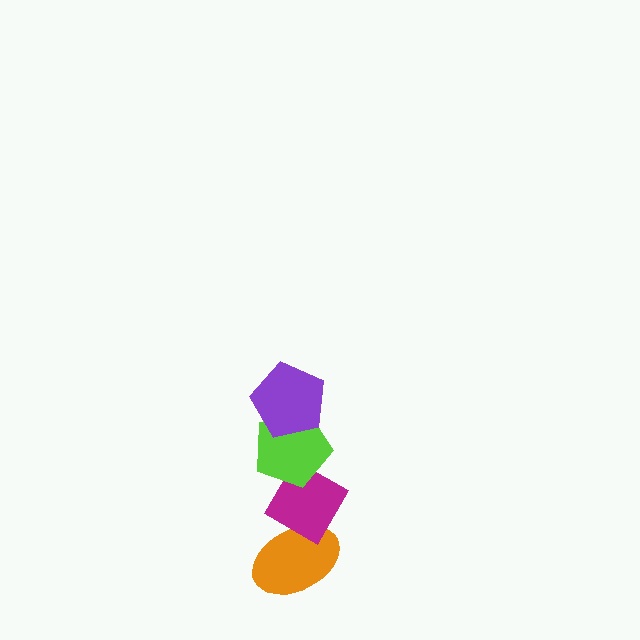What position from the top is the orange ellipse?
The orange ellipse is 4th from the top.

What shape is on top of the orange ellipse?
The magenta diamond is on top of the orange ellipse.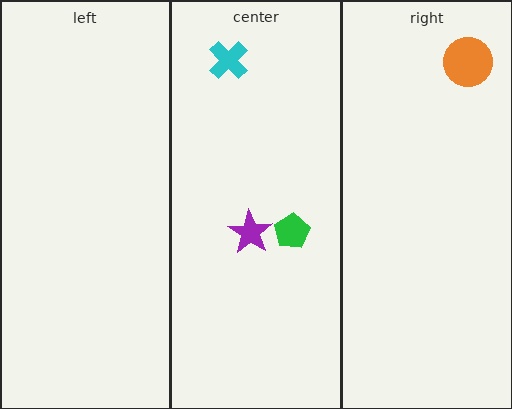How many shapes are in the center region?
3.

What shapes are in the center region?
The green pentagon, the cyan cross, the purple star.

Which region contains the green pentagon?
The center region.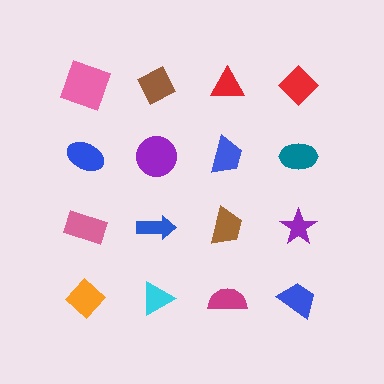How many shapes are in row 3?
4 shapes.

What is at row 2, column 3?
A blue trapezoid.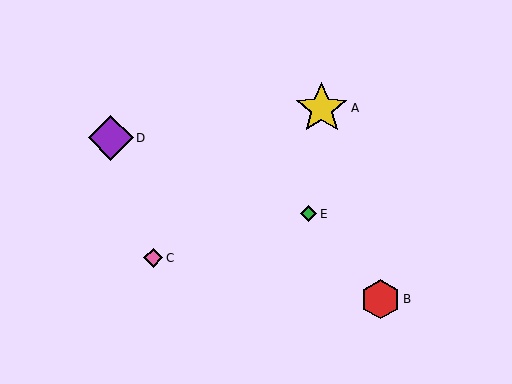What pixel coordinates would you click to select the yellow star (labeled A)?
Click at (322, 108) to select the yellow star A.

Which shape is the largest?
The yellow star (labeled A) is the largest.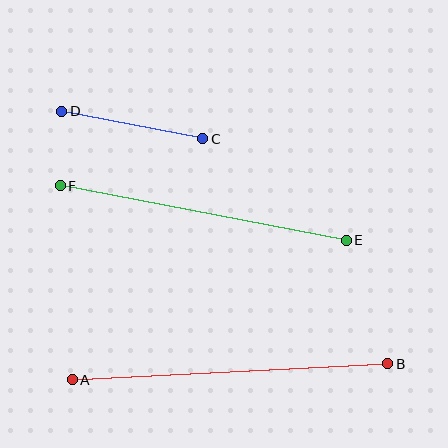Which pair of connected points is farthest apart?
Points A and B are farthest apart.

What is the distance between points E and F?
The distance is approximately 291 pixels.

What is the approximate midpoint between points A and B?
The midpoint is at approximately (230, 372) pixels.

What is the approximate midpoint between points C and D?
The midpoint is at approximately (132, 125) pixels.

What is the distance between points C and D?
The distance is approximately 144 pixels.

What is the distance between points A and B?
The distance is approximately 316 pixels.